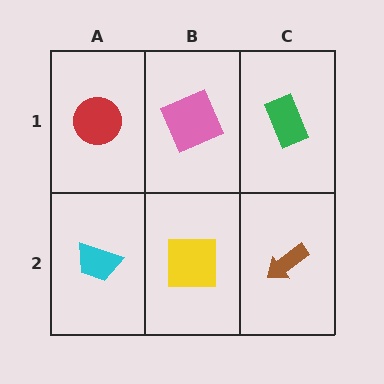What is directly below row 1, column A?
A cyan trapezoid.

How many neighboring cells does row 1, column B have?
3.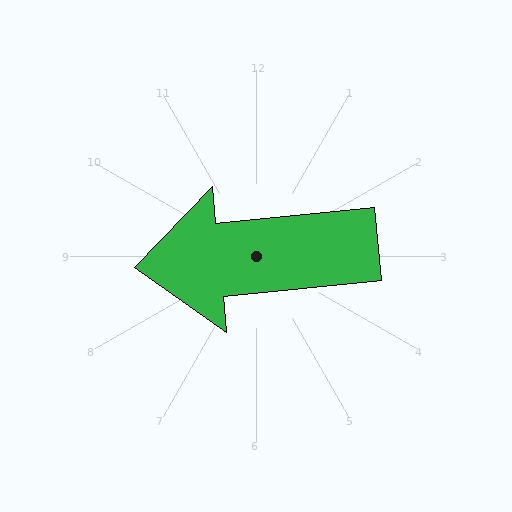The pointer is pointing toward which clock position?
Roughly 9 o'clock.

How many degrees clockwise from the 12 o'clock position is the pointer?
Approximately 264 degrees.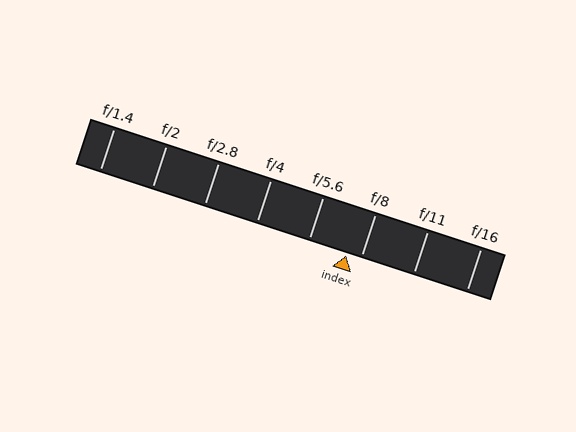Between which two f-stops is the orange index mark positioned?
The index mark is between f/5.6 and f/8.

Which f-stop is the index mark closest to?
The index mark is closest to f/8.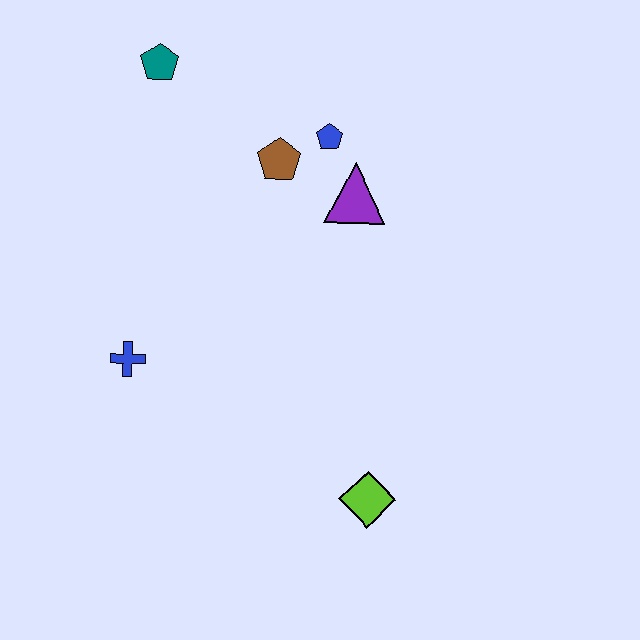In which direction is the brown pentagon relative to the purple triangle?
The brown pentagon is to the left of the purple triangle.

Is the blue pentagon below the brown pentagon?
No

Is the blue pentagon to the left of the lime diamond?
Yes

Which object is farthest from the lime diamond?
The teal pentagon is farthest from the lime diamond.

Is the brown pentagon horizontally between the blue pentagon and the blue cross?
Yes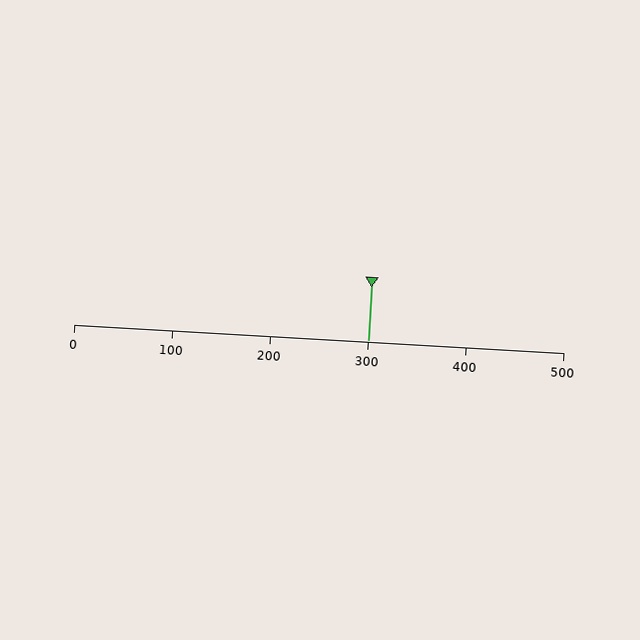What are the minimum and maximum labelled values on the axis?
The axis runs from 0 to 500.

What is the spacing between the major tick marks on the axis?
The major ticks are spaced 100 apart.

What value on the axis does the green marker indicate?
The marker indicates approximately 300.